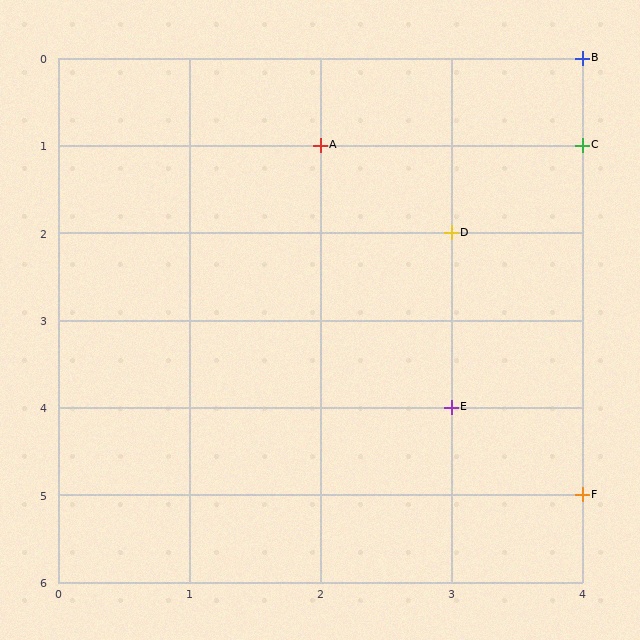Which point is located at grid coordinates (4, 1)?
Point C is at (4, 1).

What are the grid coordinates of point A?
Point A is at grid coordinates (2, 1).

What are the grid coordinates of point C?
Point C is at grid coordinates (4, 1).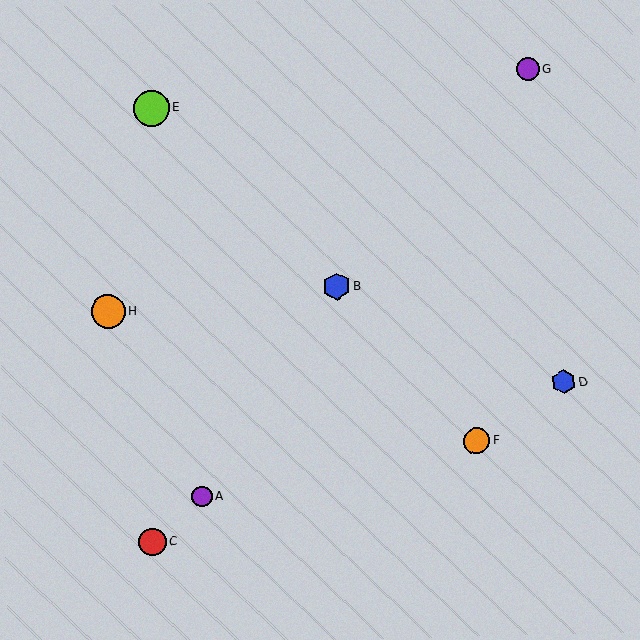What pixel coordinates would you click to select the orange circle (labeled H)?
Click at (108, 311) to select the orange circle H.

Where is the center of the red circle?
The center of the red circle is at (153, 542).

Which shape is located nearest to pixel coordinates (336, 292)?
The blue hexagon (labeled B) at (337, 287) is nearest to that location.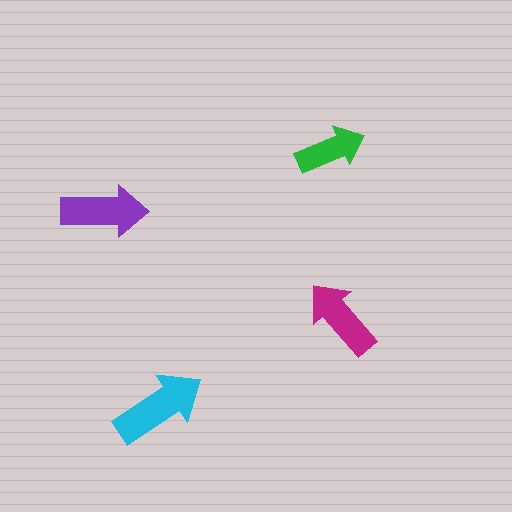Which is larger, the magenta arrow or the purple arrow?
The purple one.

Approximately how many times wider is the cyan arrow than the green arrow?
About 1.5 times wider.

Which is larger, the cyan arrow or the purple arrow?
The cyan one.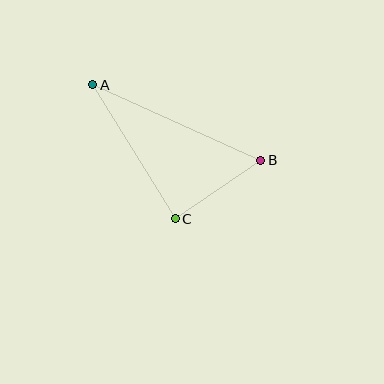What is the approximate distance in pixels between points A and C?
The distance between A and C is approximately 157 pixels.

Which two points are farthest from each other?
Points A and B are farthest from each other.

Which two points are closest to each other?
Points B and C are closest to each other.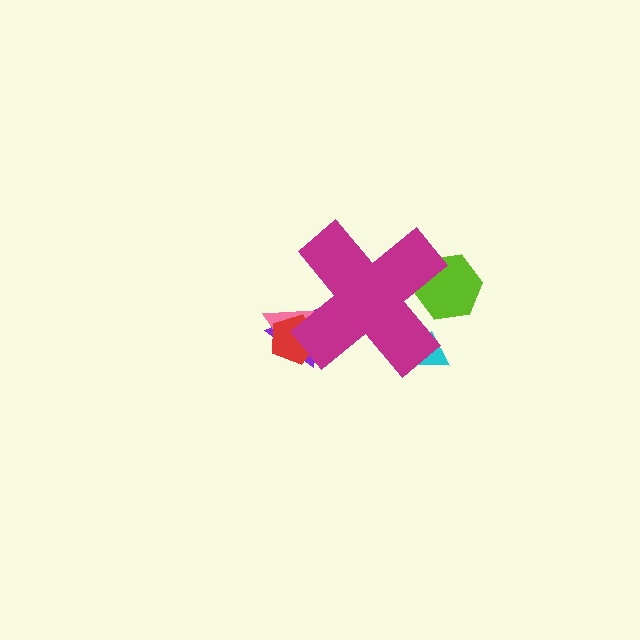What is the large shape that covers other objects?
A magenta cross.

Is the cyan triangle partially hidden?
Yes, the cyan triangle is partially hidden behind the magenta cross.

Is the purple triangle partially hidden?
Yes, the purple triangle is partially hidden behind the magenta cross.